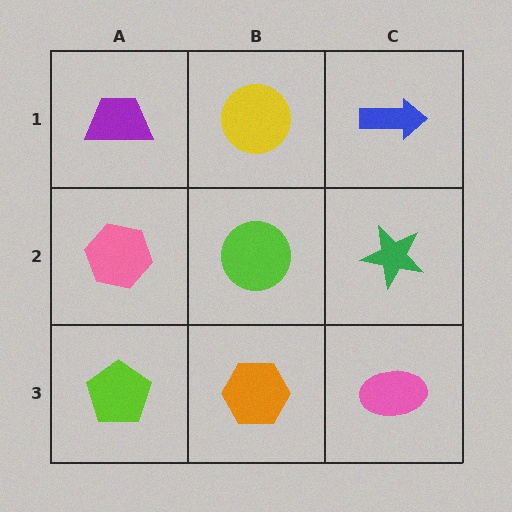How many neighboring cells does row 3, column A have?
2.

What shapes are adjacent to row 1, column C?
A green star (row 2, column C), a yellow circle (row 1, column B).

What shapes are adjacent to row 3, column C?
A green star (row 2, column C), an orange hexagon (row 3, column B).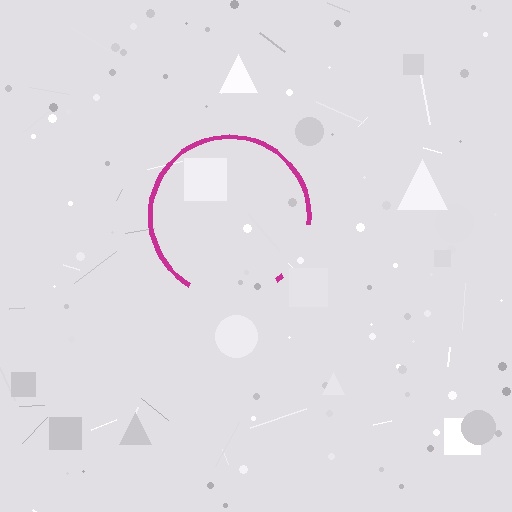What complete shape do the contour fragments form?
The contour fragments form a circle.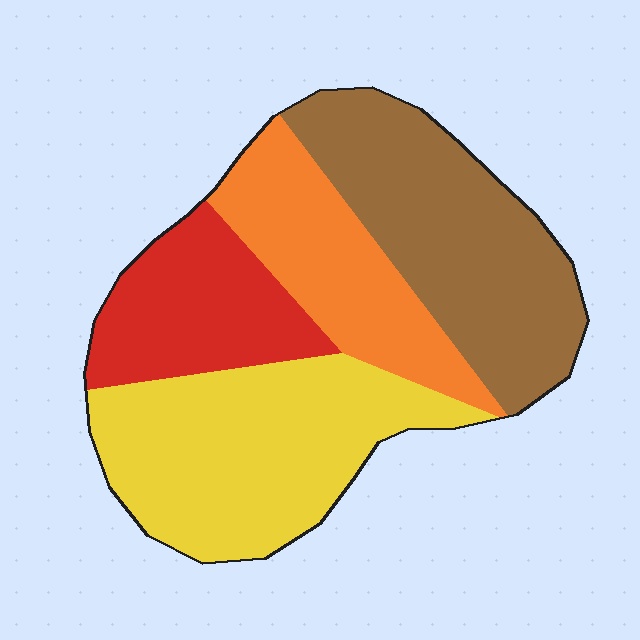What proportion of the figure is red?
Red takes up about one sixth (1/6) of the figure.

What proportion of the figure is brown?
Brown takes up about one third (1/3) of the figure.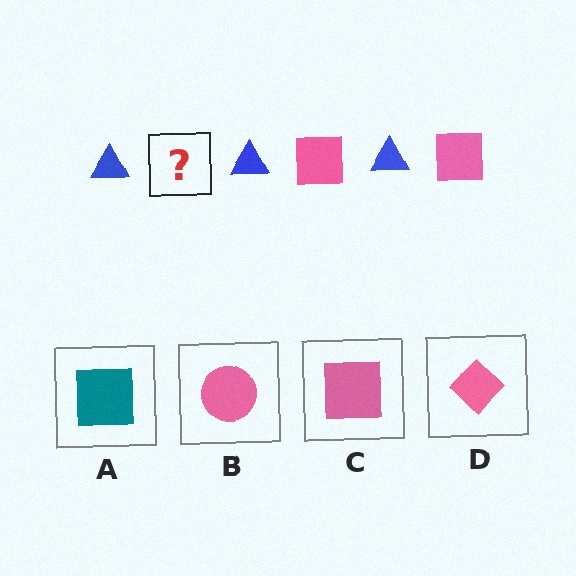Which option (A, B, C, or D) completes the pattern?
C.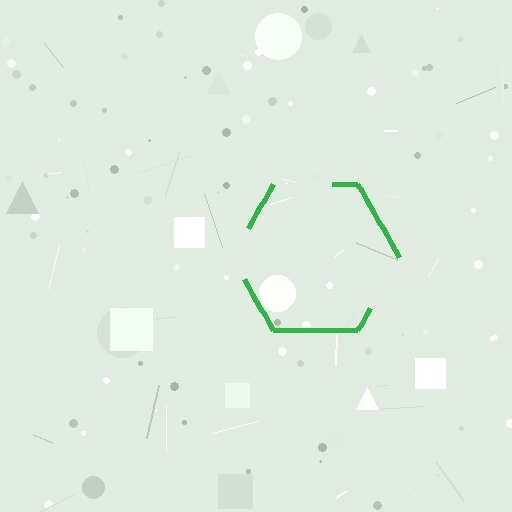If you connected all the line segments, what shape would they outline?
They would outline a hexagon.